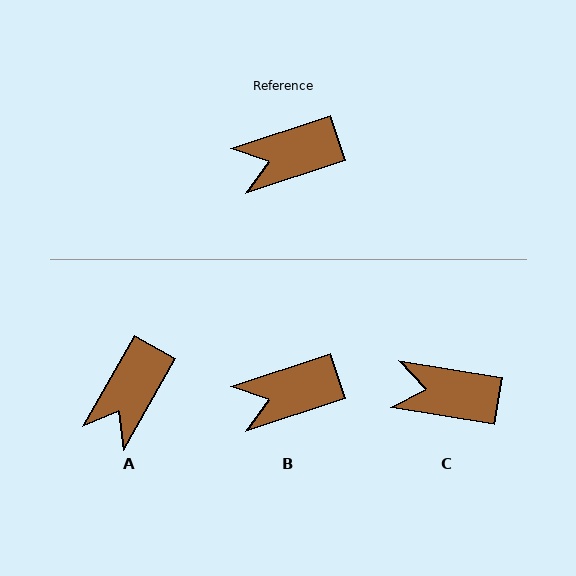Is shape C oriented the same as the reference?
No, it is off by about 28 degrees.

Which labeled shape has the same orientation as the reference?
B.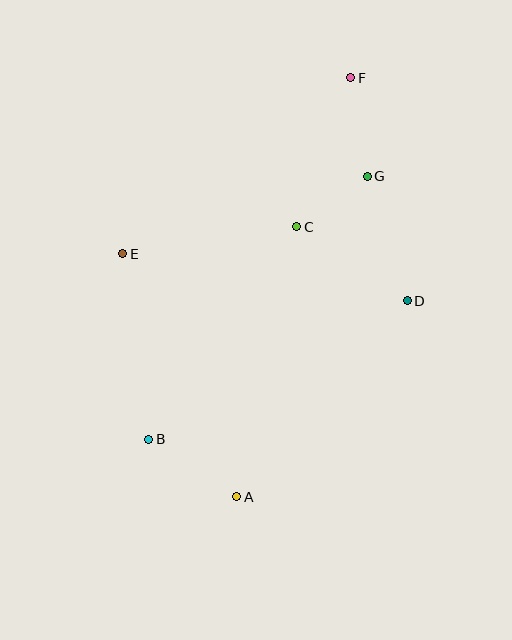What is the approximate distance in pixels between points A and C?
The distance between A and C is approximately 277 pixels.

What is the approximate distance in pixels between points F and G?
The distance between F and G is approximately 100 pixels.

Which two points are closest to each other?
Points C and G are closest to each other.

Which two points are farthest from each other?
Points A and F are farthest from each other.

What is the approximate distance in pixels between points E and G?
The distance between E and G is approximately 257 pixels.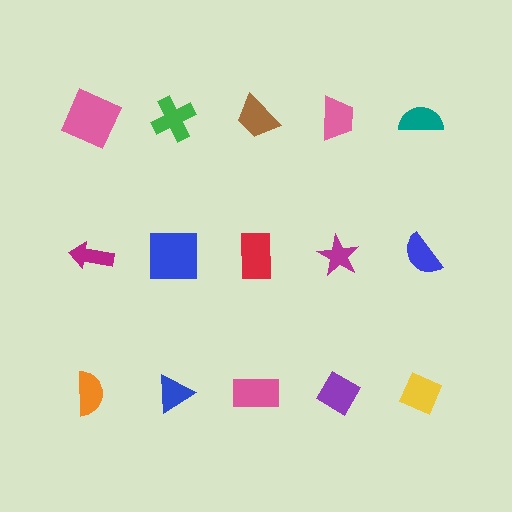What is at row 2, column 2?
A blue square.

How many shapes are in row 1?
5 shapes.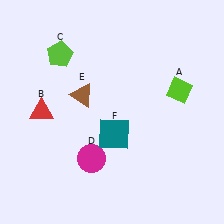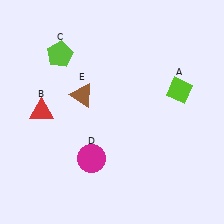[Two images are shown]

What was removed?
The teal square (F) was removed in Image 2.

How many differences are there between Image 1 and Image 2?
There is 1 difference between the two images.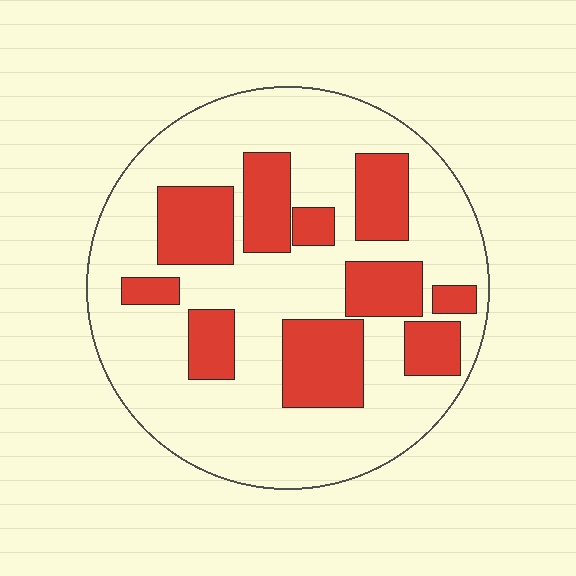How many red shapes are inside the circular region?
10.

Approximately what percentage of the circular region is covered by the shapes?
Approximately 30%.